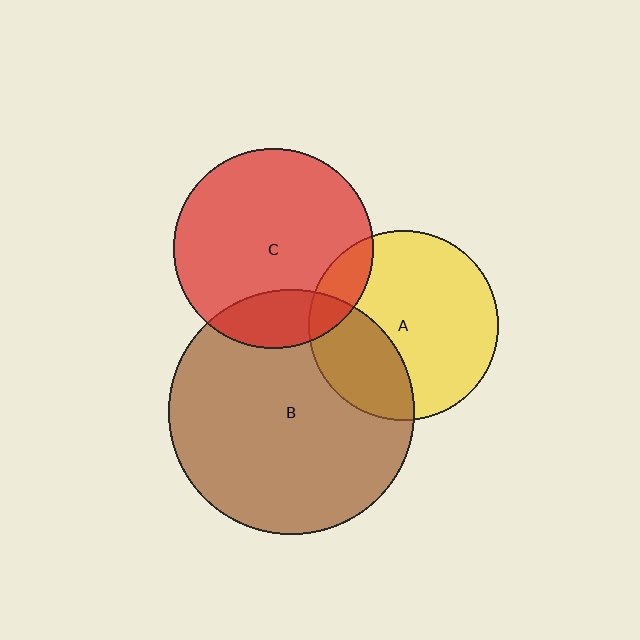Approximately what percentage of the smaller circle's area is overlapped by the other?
Approximately 20%.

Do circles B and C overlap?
Yes.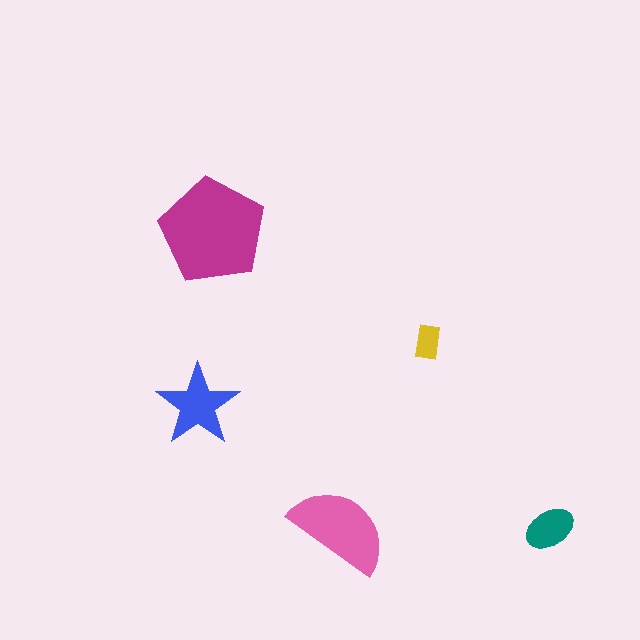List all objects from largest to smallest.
The magenta pentagon, the pink semicircle, the blue star, the teal ellipse, the yellow rectangle.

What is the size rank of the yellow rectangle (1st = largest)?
5th.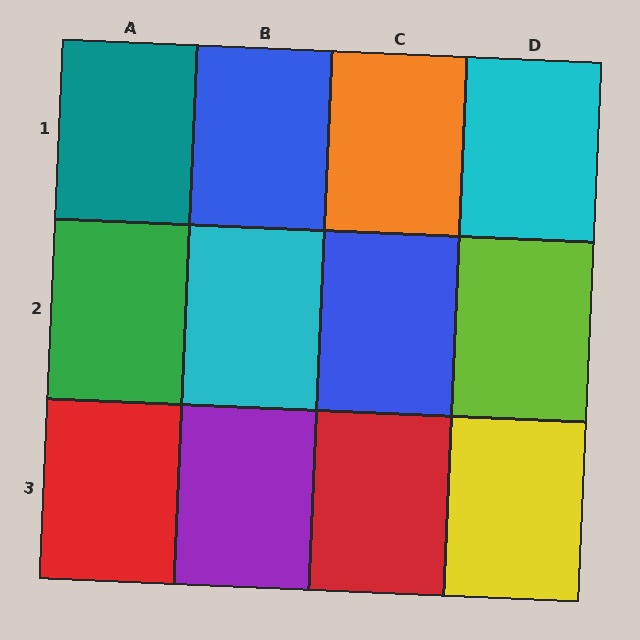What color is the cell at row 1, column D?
Cyan.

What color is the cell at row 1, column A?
Teal.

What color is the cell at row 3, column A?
Red.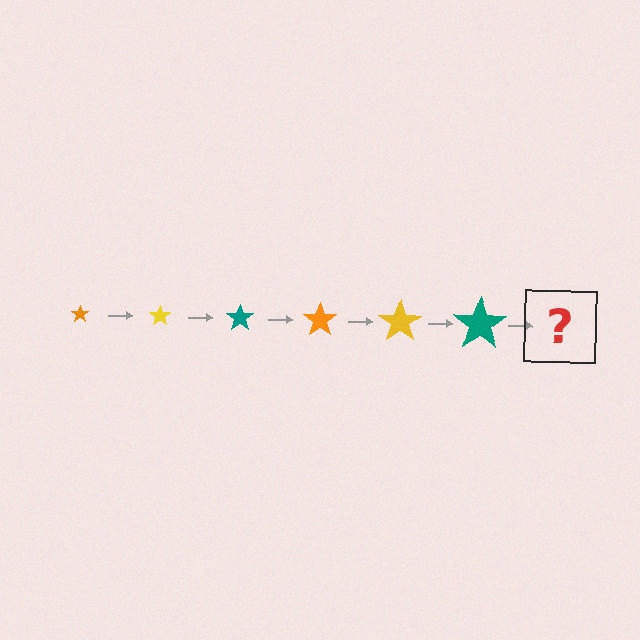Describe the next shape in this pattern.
It should be an orange star, larger than the previous one.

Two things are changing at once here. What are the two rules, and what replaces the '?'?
The two rules are that the star grows larger each step and the color cycles through orange, yellow, and teal. The '?' should be an orange star, larger than the previous one.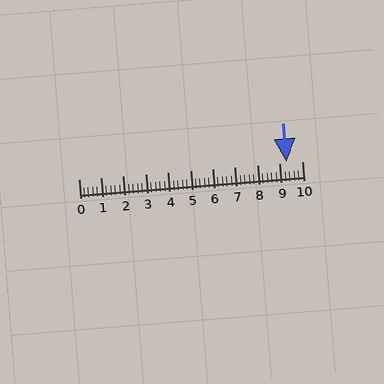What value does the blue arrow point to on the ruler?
The blue arrow points to approximately 9.3.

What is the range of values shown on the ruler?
The ruler shows values from 0 to 10.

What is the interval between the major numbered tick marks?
The major tick marks are spaced 1 units apart.